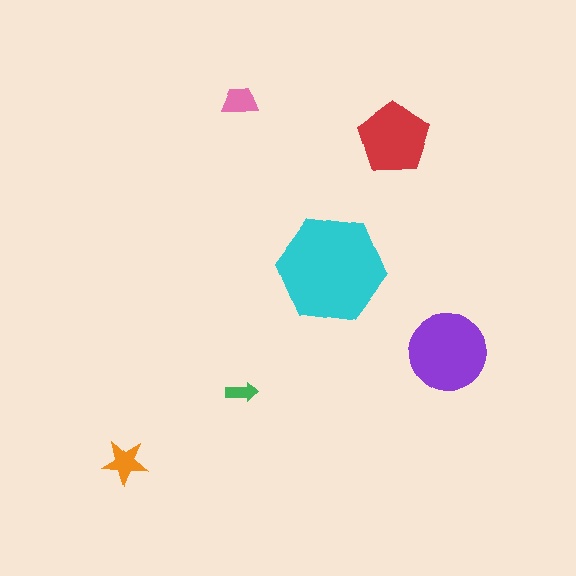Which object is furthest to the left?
The orange star is leftmost.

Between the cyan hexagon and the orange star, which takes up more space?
The cyan hexagon.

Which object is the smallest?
The green arrow.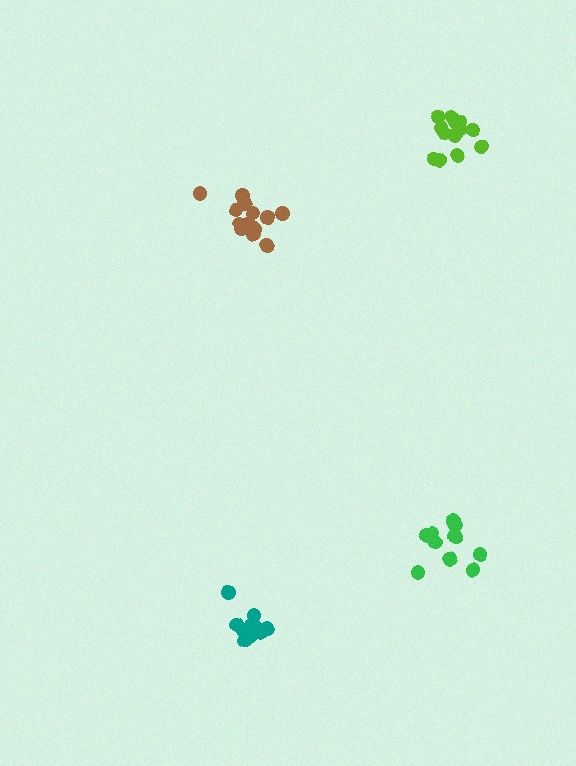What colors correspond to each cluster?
The clusters are colored: lime, green, teal, brown.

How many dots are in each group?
Group 1: 13 dots, Group 2: 11 dots, Group 3: 12 dots, Group 4: 14 dots (50 total).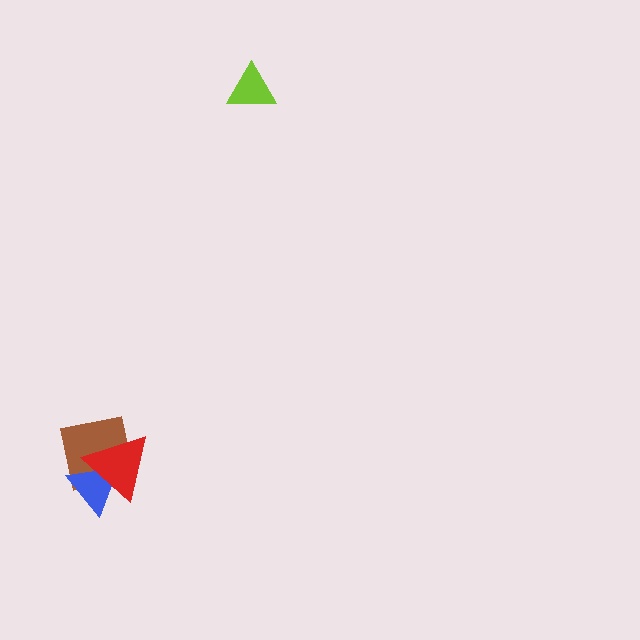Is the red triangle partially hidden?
No, no other shape covers it.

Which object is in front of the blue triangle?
The red triangle is in front of the blue triangle.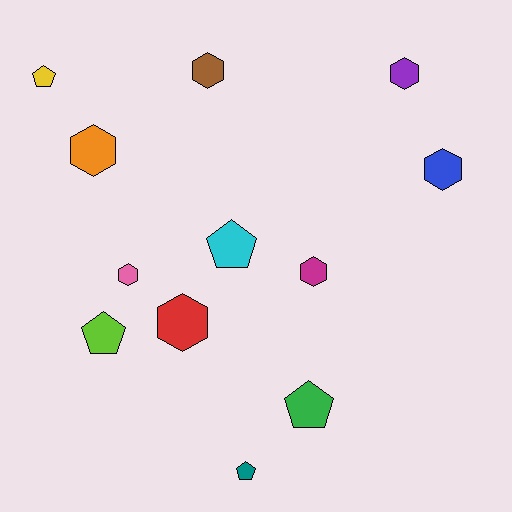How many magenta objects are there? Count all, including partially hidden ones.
There is 1 magenta object.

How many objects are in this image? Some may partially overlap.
There are 12 objects.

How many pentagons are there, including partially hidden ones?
There are 5 pentagons.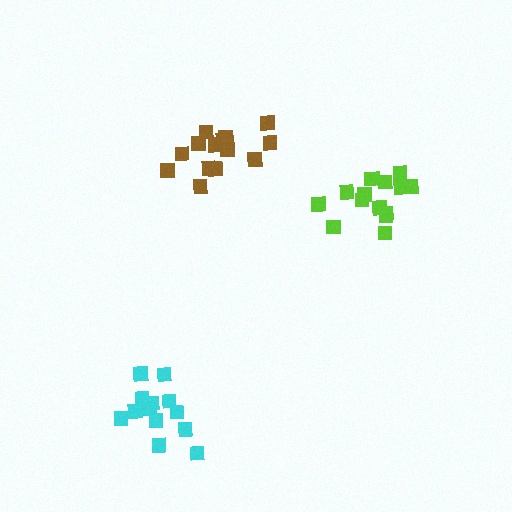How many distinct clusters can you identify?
There are 3 distinct clusters.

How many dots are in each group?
Group 1: 14 dots, Group 2: 15 dots, Group 3: 15 dots (44 total).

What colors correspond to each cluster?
The clusters are colored: cyan, brown, lime.